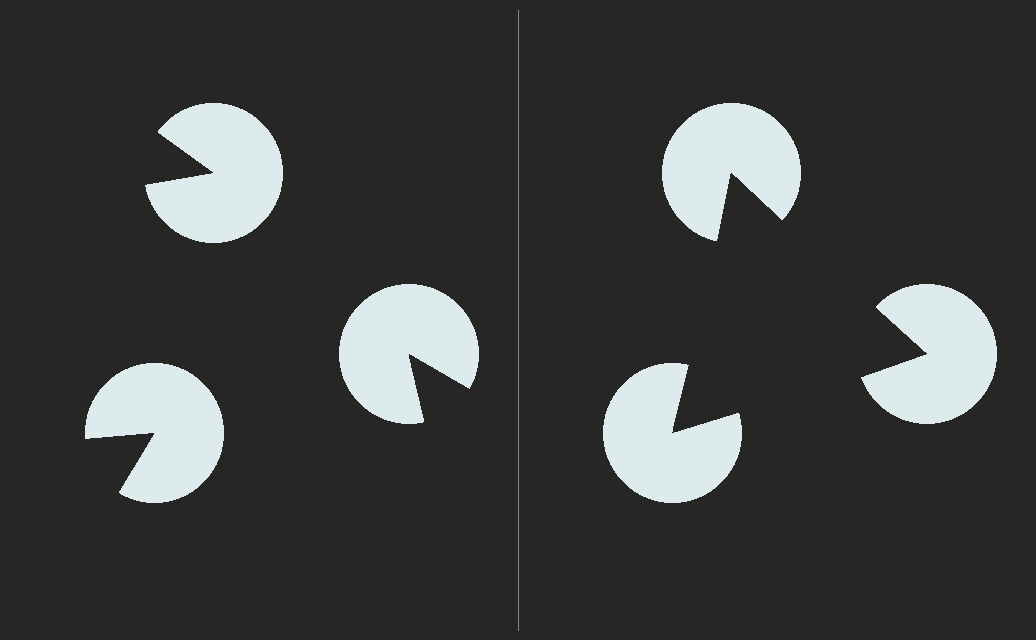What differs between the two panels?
The pac-man discs are positioned identically on both sides; only the wedge orientations differ. On the right they align to a triangle; on the left they are misaligned.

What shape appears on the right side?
An illusory triangle.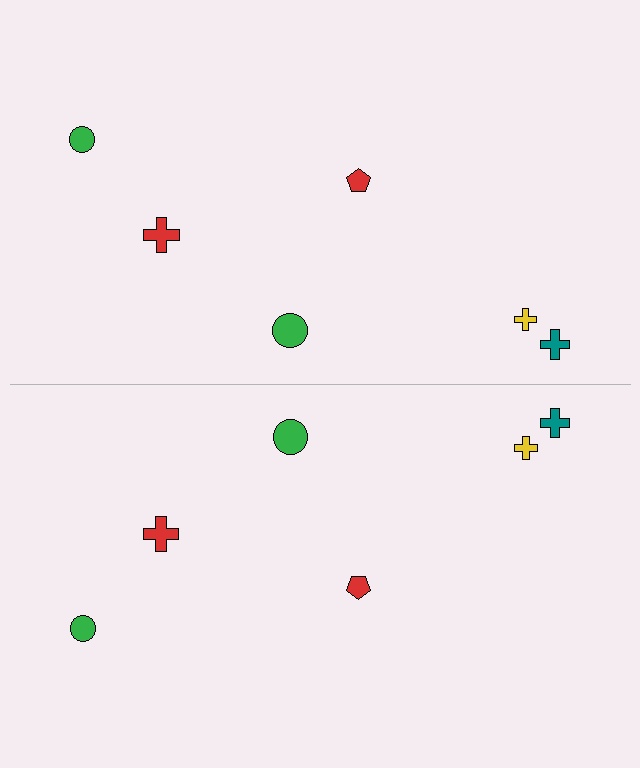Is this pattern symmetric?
Yes, this pattern has bilateral (reflection) symmetry.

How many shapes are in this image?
There are 12 shapes in this image.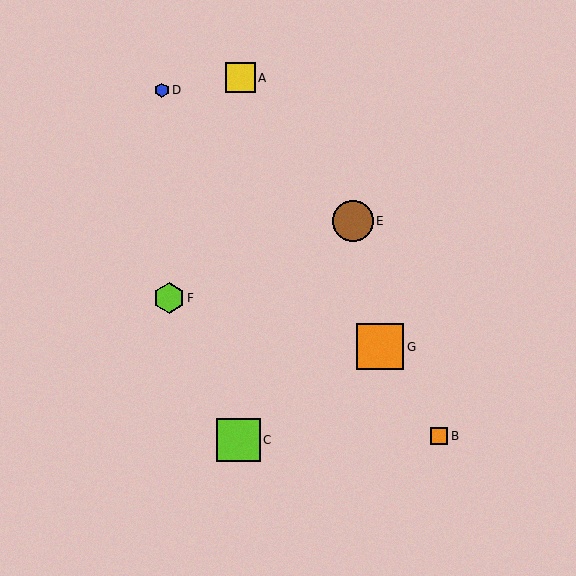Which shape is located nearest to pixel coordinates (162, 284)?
The lime hexagon (labeled F) at (169, 298) is nearest to that location.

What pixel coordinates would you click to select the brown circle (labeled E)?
Click at (353, 221) to select the brown circle E.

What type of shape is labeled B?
Shape B is an orange square.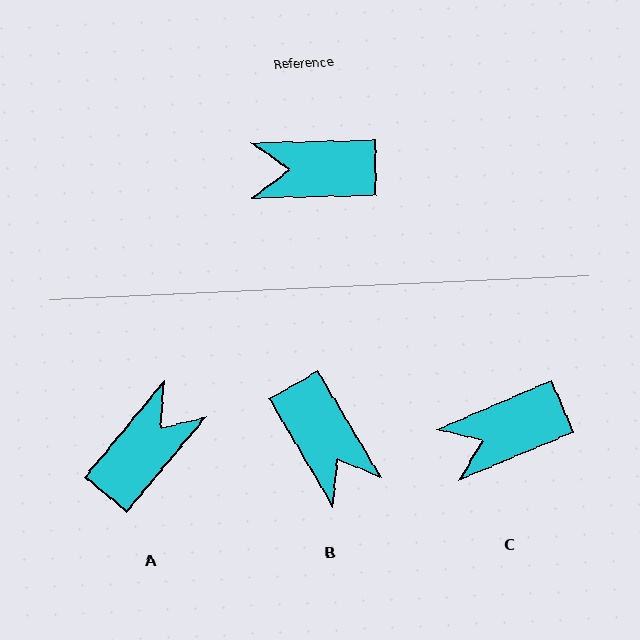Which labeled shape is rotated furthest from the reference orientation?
A, about 131 degrees away.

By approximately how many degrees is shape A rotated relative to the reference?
Approximately 131 degrees clockwise.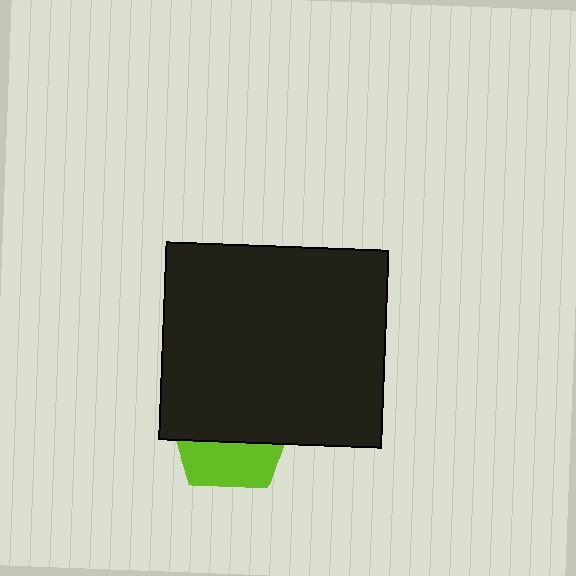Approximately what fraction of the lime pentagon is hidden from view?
Roughly 62% of the lime pentagon is hidden behind the black rectangle.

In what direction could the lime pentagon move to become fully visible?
The lime pentagon could move down. That would shift it out from behind the black rectangle entirely.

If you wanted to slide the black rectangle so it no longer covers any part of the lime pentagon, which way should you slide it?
Slide it up — that is the most direct way to separate the two shapes.